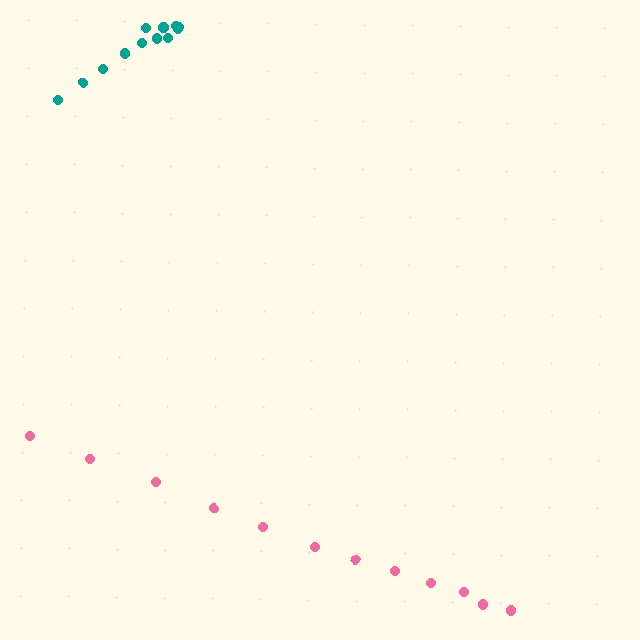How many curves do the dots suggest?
There are 2 distinct paths.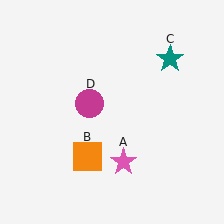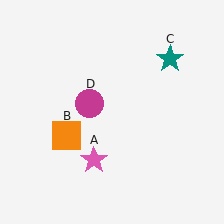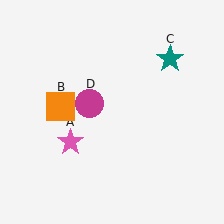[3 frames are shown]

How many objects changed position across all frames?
2 objects changed position: pink star (object A), orange square (object B).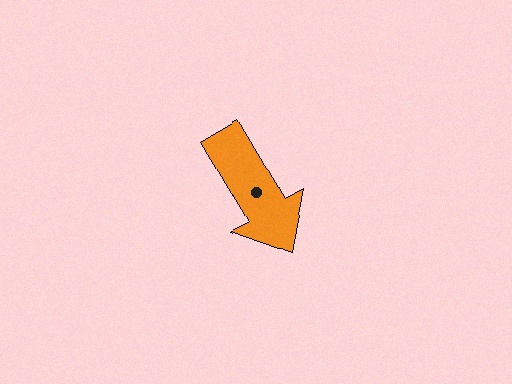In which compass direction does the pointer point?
Southeast.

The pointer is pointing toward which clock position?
Roughly 5 o'clock.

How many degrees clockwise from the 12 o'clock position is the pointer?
Approximately 150 degrees.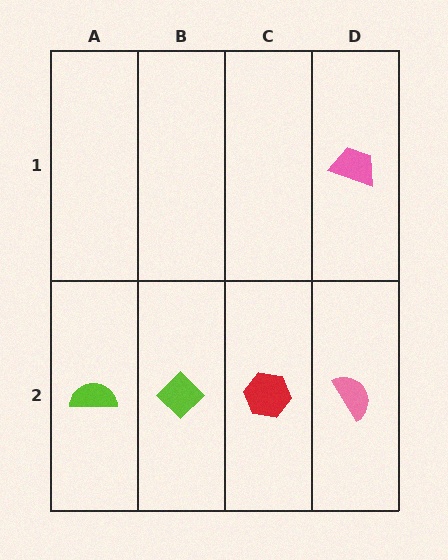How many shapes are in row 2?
4 shapes.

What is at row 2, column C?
A red hexagon.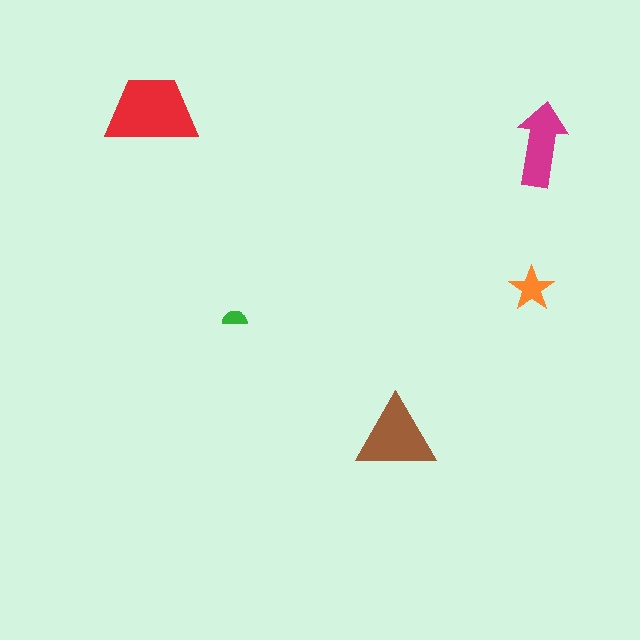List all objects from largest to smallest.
The red trapezoid, the brown triangle, the magenta arrow, the orange star, the green semicircle.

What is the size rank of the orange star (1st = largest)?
4th.